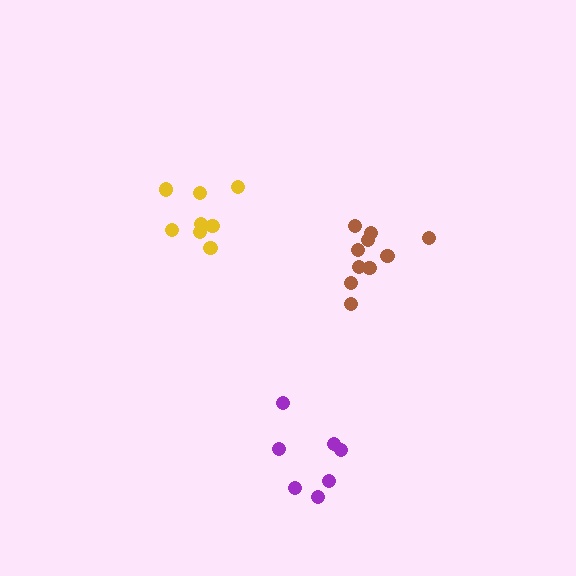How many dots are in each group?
Group 1: 10 dots, Group 2: 8 dots, Group 3: 7 dots (25 total).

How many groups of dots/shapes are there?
There are 3 groups.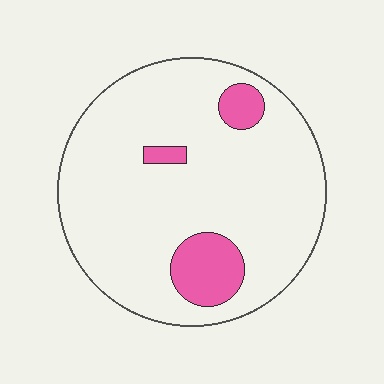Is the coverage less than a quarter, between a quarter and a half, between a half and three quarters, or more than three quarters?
Less than a quarter.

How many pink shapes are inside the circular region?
3.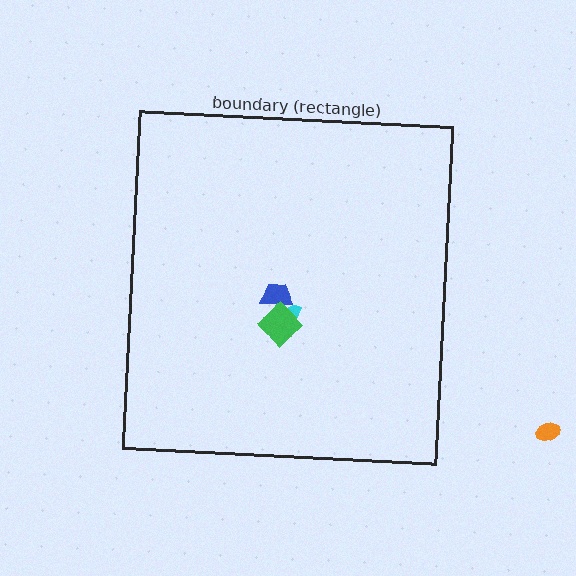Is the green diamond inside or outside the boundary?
Inside.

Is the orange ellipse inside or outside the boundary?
Outside.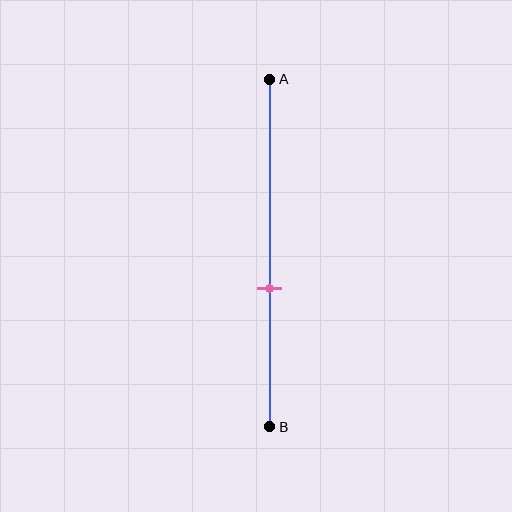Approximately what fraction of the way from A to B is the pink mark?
The pink mark is approximately 60% of the way from A to B.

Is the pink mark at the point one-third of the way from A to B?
No, the mark is at about 60% from A, not at the 33% one-third point.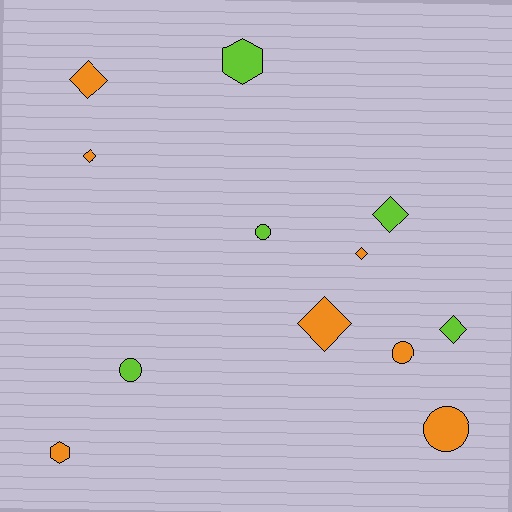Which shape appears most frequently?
Diamond, with 6 objects.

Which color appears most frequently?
Orange, with 7 objects.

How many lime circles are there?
There are 2 lime circles.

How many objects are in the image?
There are 12 objects.